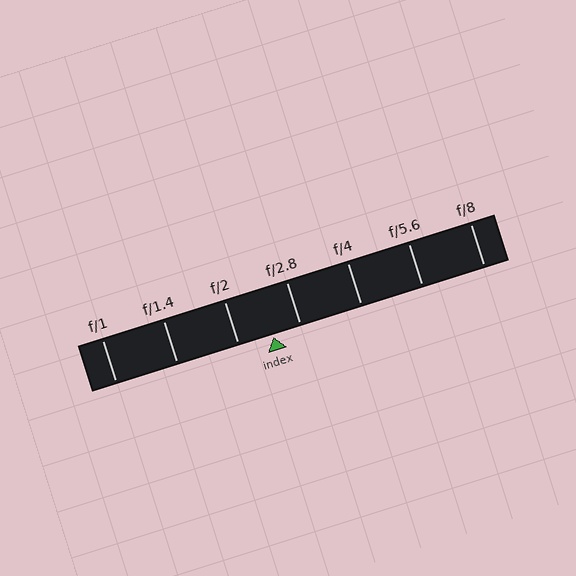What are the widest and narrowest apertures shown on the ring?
The widest aperture shown is f/1 and the narrowest is f/8.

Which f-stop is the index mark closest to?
The index mark is closest to f/2.8.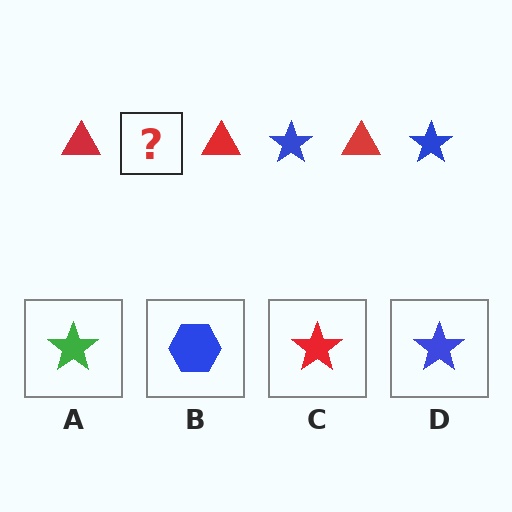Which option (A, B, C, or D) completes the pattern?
D.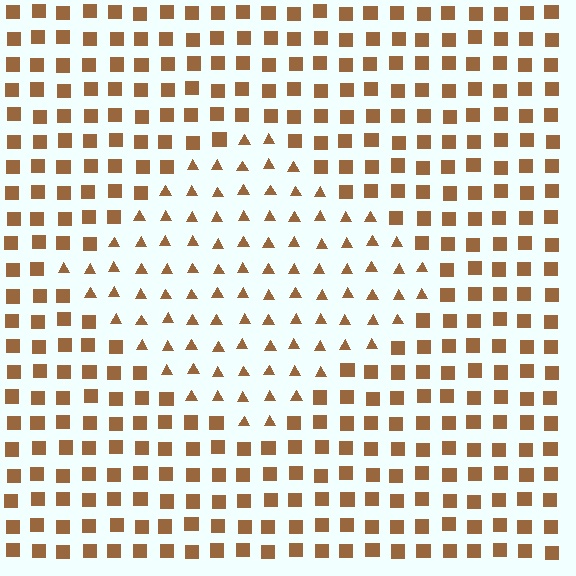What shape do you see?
I see a diamond.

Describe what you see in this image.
The image is filled with small brown elements arranged in a uniform grid. A diamond-shaped region contains triangles, while the surrounding area contains squares. The boundary is defined purely by the change in element shape.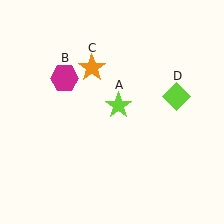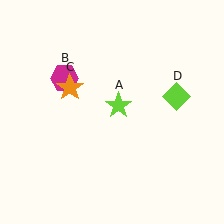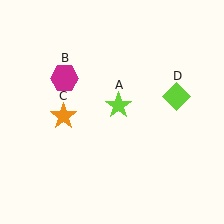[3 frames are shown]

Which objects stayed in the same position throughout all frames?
Lime star (object A) and magenta hexagon (object B) and lime diamond (object D) remained stationary.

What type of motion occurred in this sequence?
The orange star (object C) rotated counterclockwise around the center of the scene.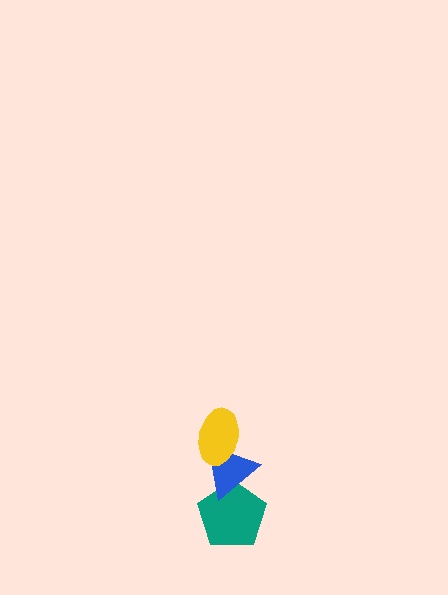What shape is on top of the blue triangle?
The yellow ellipse is on top of the blue triangle.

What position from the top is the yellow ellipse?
The yellow ellipse is 1st from the top.